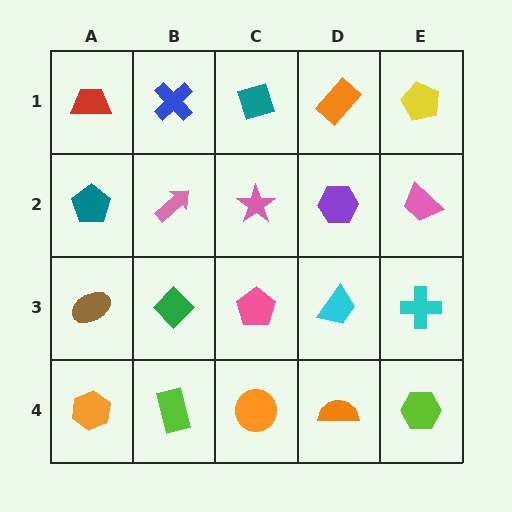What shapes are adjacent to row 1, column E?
A pink trapezoid (row 2, column E), an orange rectangle (row 1, column D).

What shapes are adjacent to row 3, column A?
A teal pentagon (row 2, column A), an orange hexagon (row 4, column A), a green diamond (row 3, column B).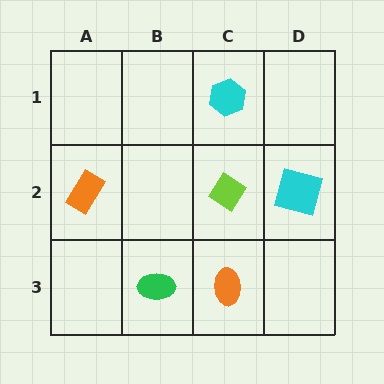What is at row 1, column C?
A cyan hexagon.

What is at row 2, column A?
An orange rectangle.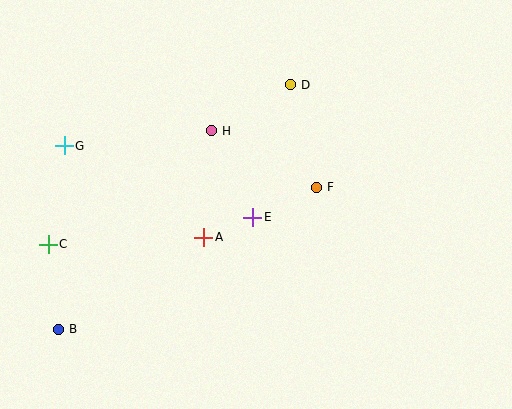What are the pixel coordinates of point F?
Point F is at (316, 187).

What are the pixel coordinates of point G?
Point G is at (64, 146).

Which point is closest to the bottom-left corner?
Point B is closest to the bottom-left corner.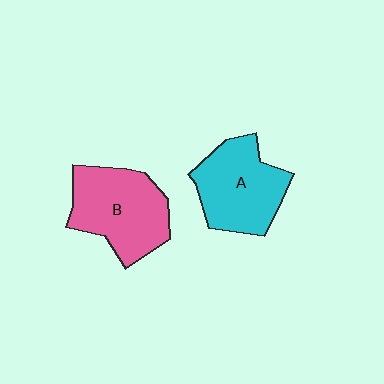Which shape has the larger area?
Shape B (pink).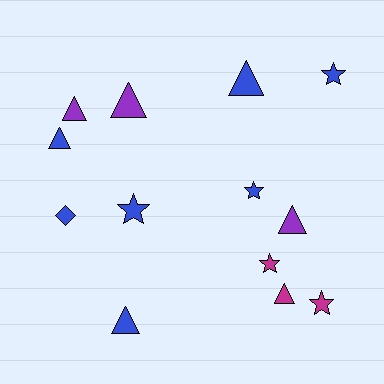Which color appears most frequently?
Blue, with 7 objects.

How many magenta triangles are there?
There is 1 magenta triangle.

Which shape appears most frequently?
Triangle, with 7 objects.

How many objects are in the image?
There are 13 objects.